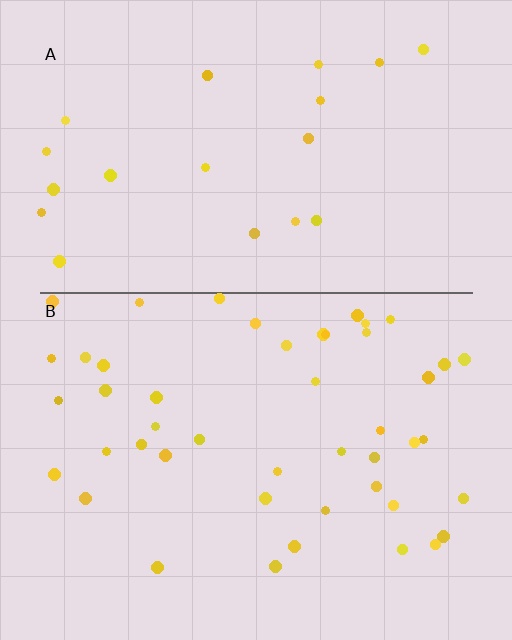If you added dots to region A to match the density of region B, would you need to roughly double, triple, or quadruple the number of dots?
Approximately double.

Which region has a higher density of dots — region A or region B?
B (the bottom).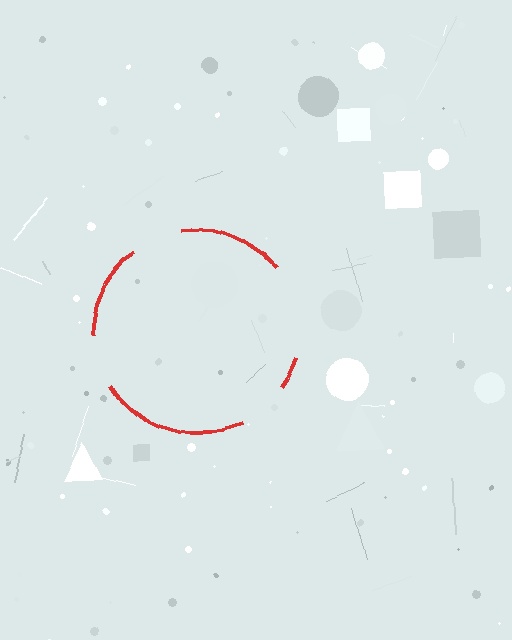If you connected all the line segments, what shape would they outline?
They would outline a circle.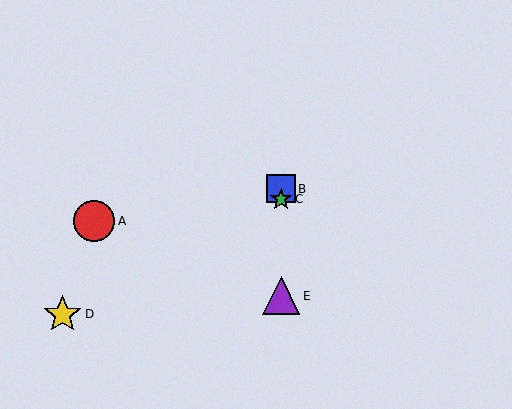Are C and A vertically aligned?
No, C is at x≈281 and A is at x≈94.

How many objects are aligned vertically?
3 objects (B, C, E) are aligned vertically.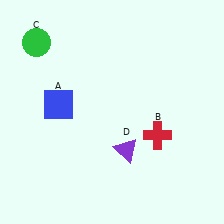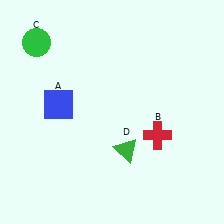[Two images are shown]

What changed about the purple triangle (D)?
In Image 1, D is purple. In Image 2, it changed to green.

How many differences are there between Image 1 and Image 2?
There is 1 difference between the two images.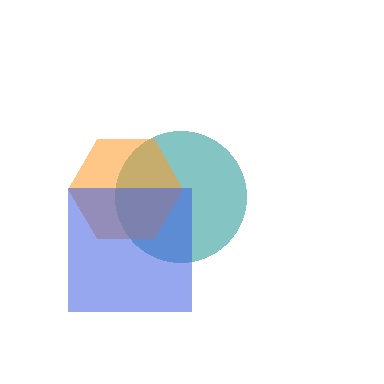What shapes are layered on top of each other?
The layered shapes are: a teal circle, an orange hexagon, a blue square.